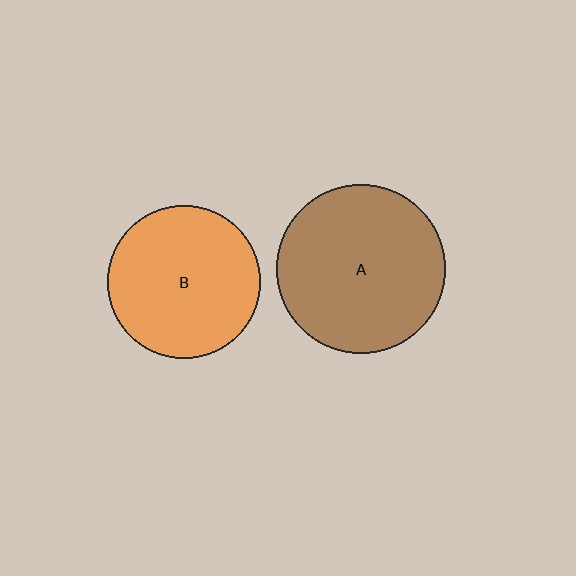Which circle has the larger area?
Circle A (brown).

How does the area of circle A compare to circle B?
Approximately 1.2 times.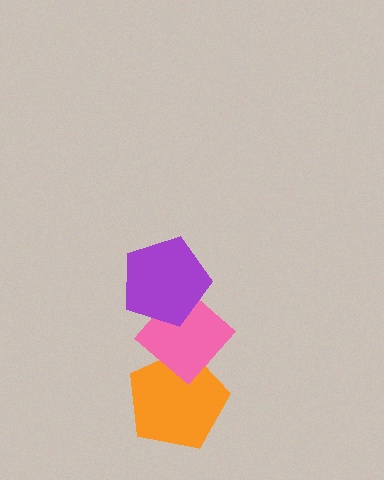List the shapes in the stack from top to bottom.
From top to bottom: the purple pentagon, the pink diamond, the orange pentagon.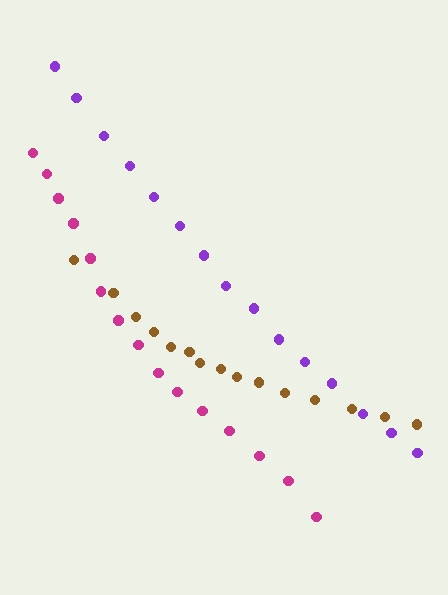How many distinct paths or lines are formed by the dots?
There are 3 distinct paths.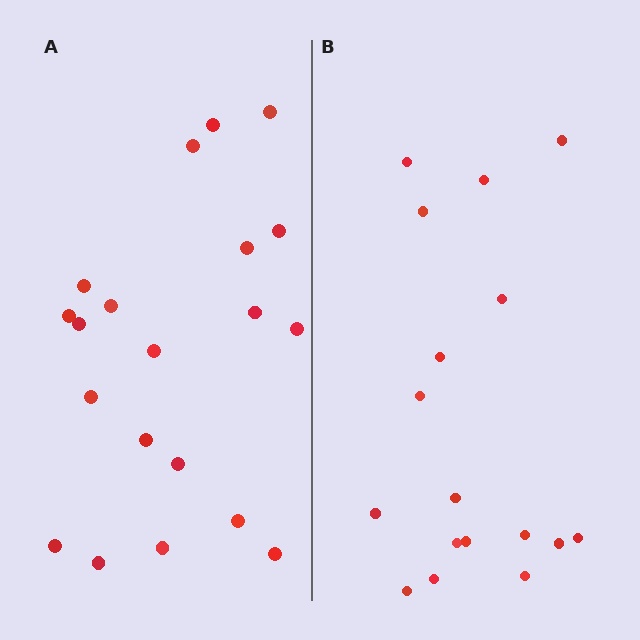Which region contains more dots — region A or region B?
Region A (the left region) has more dots.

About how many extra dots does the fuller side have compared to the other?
Region A has just a few more — roughly 2 or 3 more dots than region B.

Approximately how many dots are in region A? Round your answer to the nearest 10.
About 20 dots.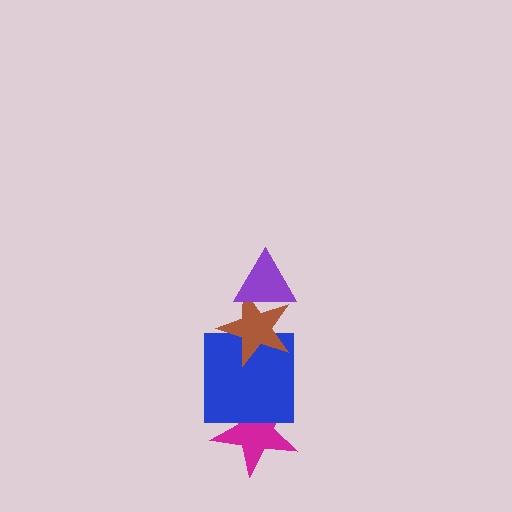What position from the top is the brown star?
The brown star is 2nd from the top.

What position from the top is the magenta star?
The magenta star is 4th from the top.